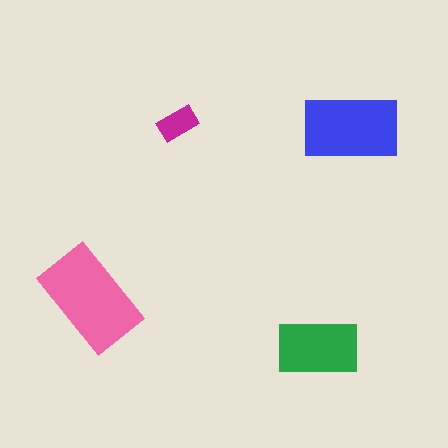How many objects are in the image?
There are 4 objects in the image.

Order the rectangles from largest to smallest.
the pink one, the blue one, the green one, the magenta one.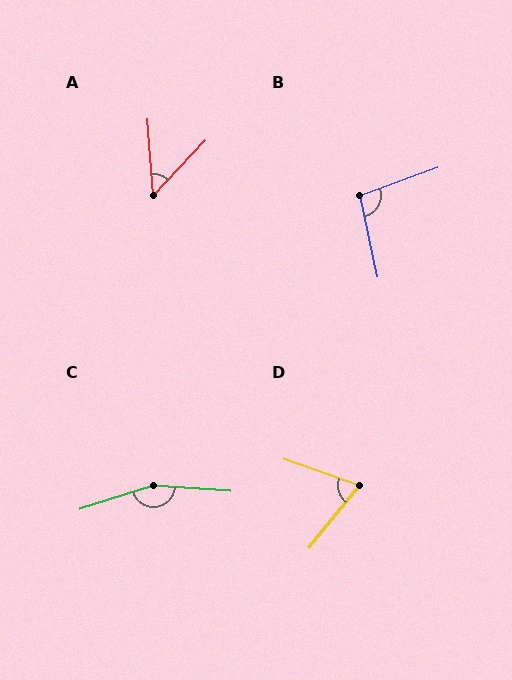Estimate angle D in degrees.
Approximately 70 degrees.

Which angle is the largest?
C, at approximately 158 degrees.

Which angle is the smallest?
A, at approximately 47 degrees.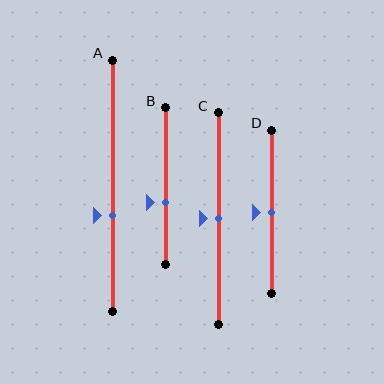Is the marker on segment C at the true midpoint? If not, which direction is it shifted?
Yes, the marker on segment C is at the true midpoint.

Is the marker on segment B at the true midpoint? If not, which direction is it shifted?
No, the marker on segment B is shifted downward by about 10% of the segment length.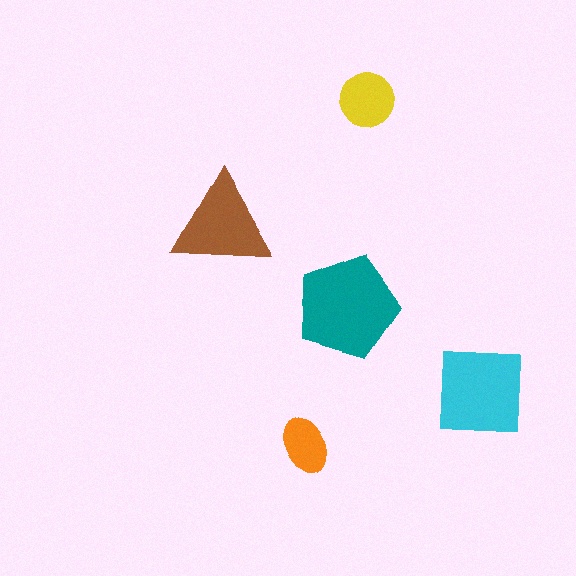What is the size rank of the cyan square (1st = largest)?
2nd.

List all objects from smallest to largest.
The orange ellipse, the yellow circle, the brown triangle, the cyan square, the teal pentagon.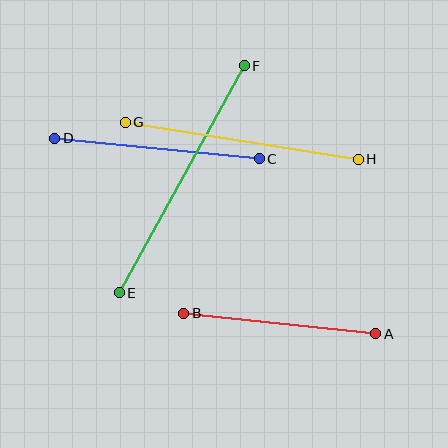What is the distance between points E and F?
The distance is approximately 259 pixels.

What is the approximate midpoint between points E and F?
The midpoint is at approximately (182, 179) pixels.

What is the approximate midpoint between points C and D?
The midpoint is at approximately (157, 149) pixels.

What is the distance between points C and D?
The distance is approximately 206 pixels.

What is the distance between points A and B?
The distance is approximately 193 pixels.